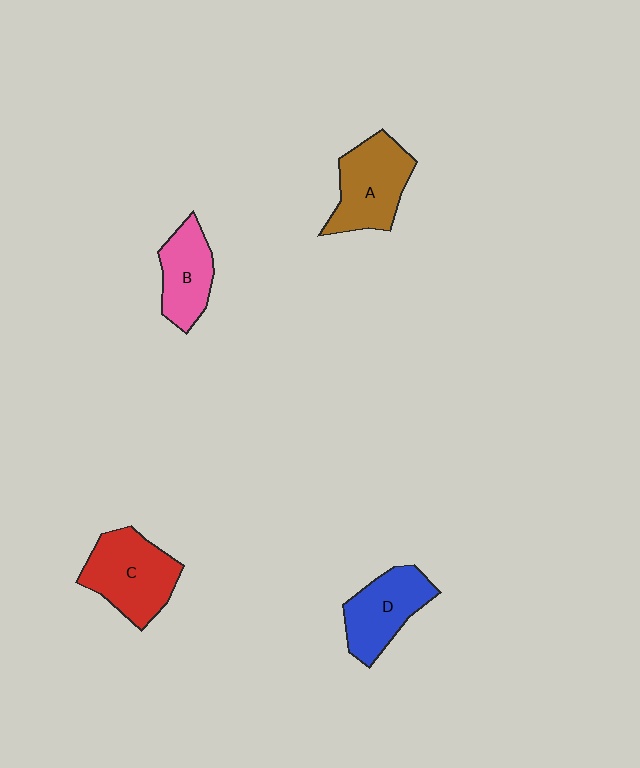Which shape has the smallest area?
Shape B (pink).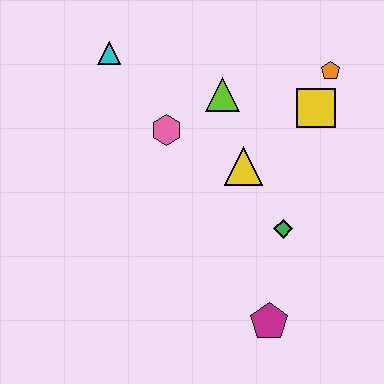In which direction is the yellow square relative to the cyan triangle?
The yellow square is to the right of the cyan triangle.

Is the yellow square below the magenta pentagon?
No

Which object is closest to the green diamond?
The yellow triangle is closest to the green diamond.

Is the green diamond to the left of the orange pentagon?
Yes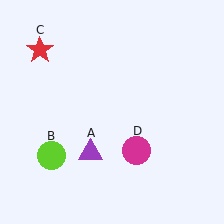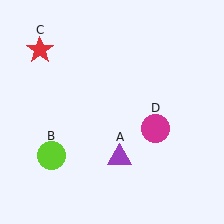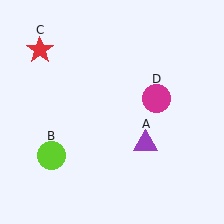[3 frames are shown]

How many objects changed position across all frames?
2 objects changed position: purple triangle (object A), magenta circle (object D).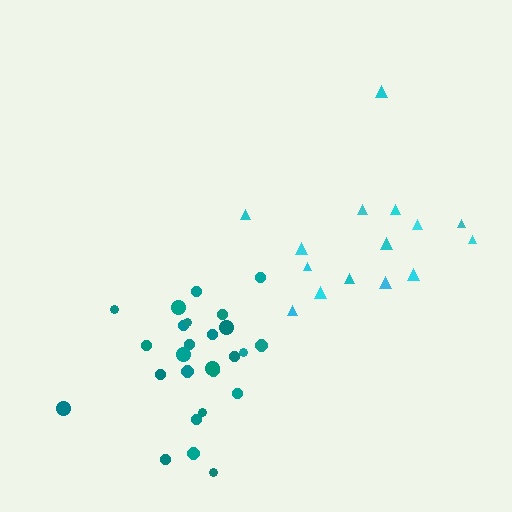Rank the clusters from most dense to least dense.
teal, cyan.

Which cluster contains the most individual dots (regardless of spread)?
Teal (26).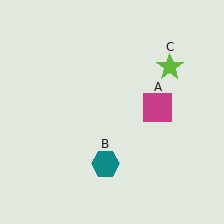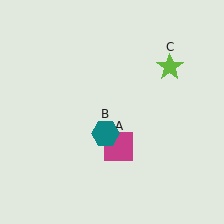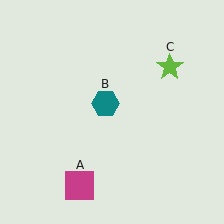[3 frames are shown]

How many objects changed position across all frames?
2 objects changed position: magenta square (object A), teal hexagon (object B).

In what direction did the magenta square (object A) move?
The magenta square (object A) moved down and to the left.